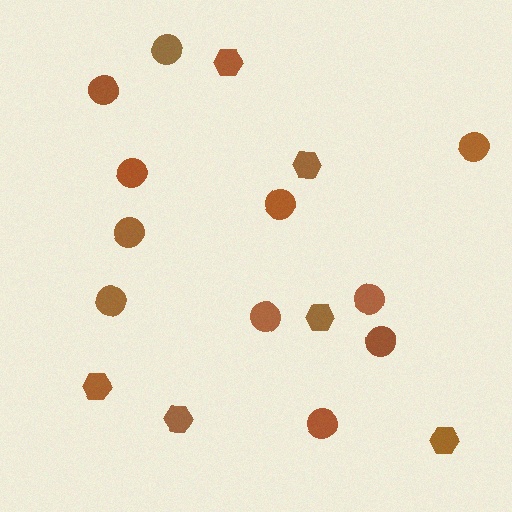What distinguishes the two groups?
There are 2 groups: one group of hexagons (6) and one group of circles (11).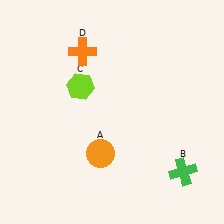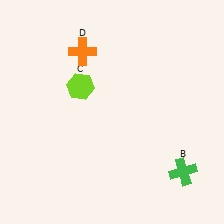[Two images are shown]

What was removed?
The orange circle (A) was removed in Image 2.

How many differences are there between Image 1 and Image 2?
There is 1 difference between the two images.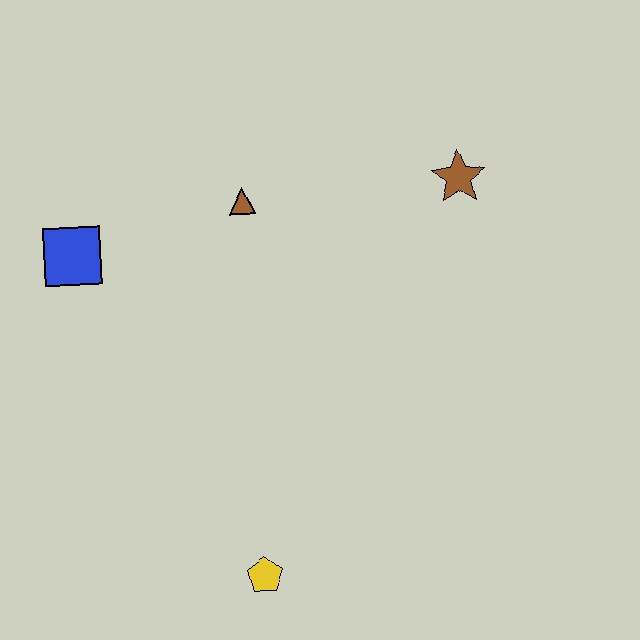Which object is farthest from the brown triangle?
The yellow pentagon is farthest from the brown triangle.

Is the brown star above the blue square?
Yes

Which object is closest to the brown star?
The brown triangle is closest to the brown star.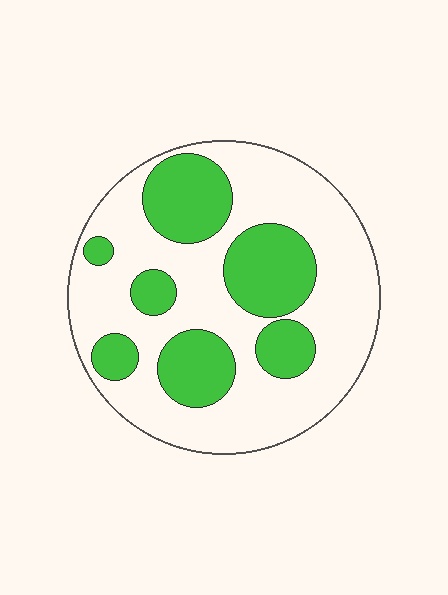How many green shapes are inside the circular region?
7.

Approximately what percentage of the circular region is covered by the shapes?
Approximately 35%.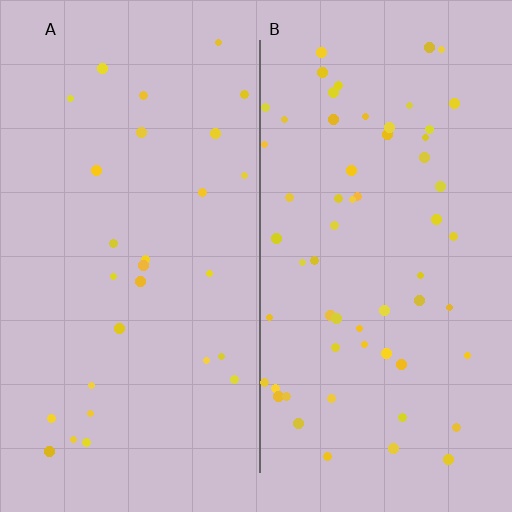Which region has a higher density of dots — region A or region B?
B (the right).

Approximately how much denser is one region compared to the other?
Approximately 2.1× — region B over region A.